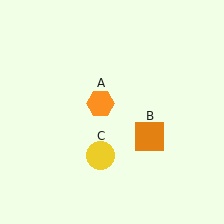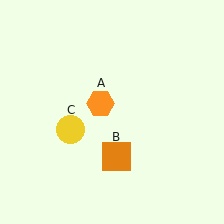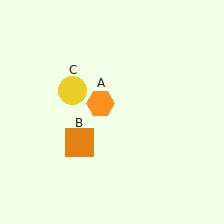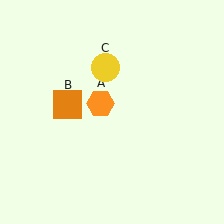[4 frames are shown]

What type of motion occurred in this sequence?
The orange square (object B), yellow circle (object C) rotated clockwise around the center of the scene.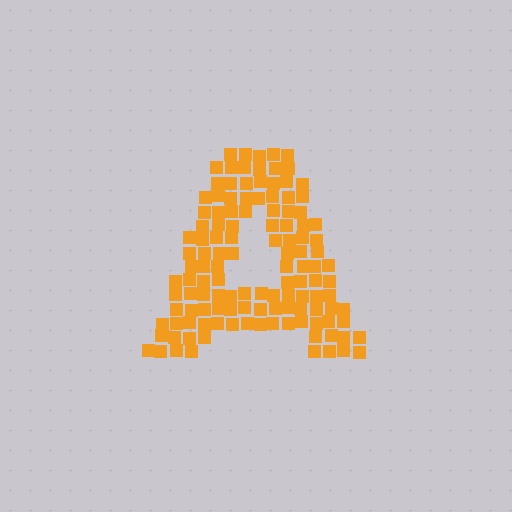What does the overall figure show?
The overall figure shows the letter A.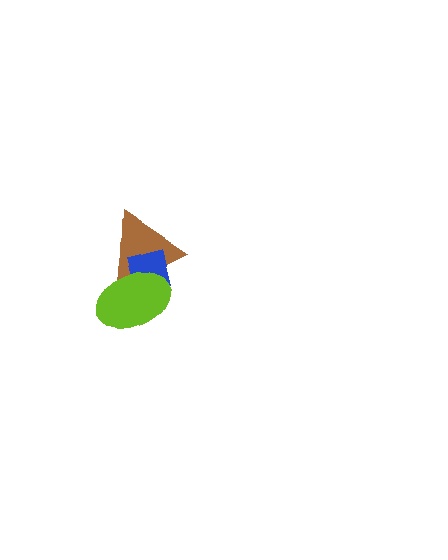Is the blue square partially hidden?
Yes, it is partially covered by another shape.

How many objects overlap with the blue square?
2 objects overlap with the blue square.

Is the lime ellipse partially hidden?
No, no other shape covers it.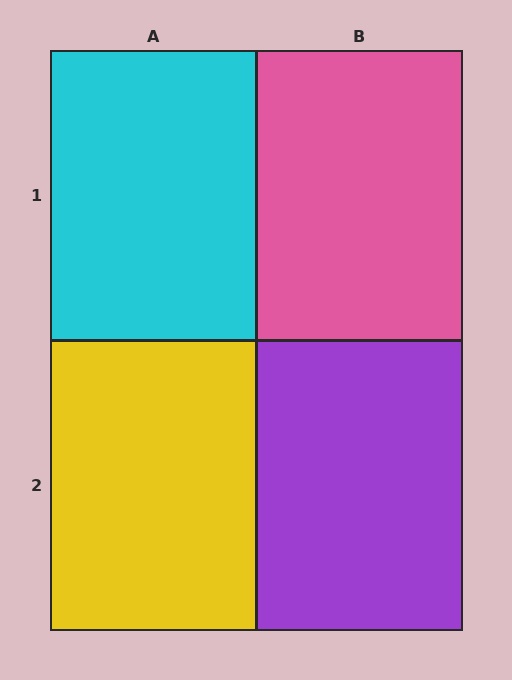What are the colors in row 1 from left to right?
Cyan, pink.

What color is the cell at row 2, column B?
Purple.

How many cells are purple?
1 cell is purple.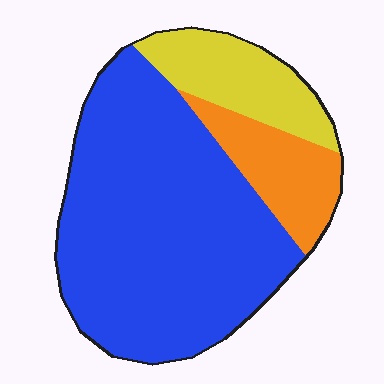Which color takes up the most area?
Blue, at roughly 70%.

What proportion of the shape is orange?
Orange takes up about one sixth (1/6) of the shape.